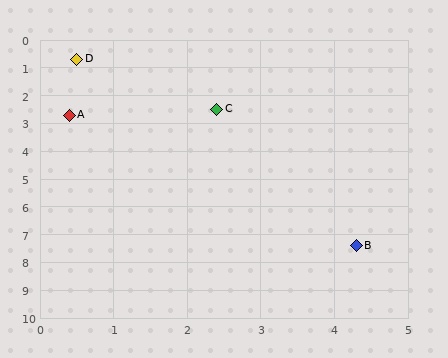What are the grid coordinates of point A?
Point A is at approximately (0.4, 2.7).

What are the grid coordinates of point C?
Point C is at approximately (2.4, 2.5).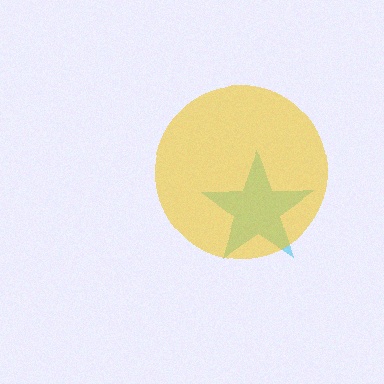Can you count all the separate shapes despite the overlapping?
Yes, there are 2 separate shapes.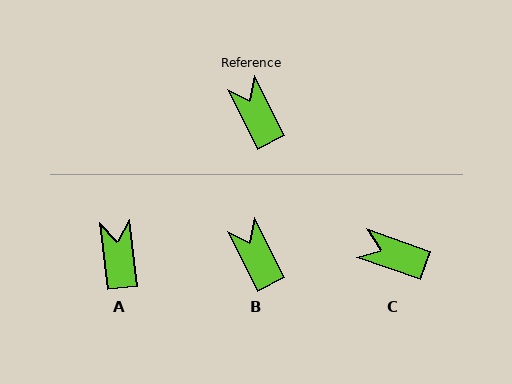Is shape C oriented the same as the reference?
No, it is off by about 44 degrees.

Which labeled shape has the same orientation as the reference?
B.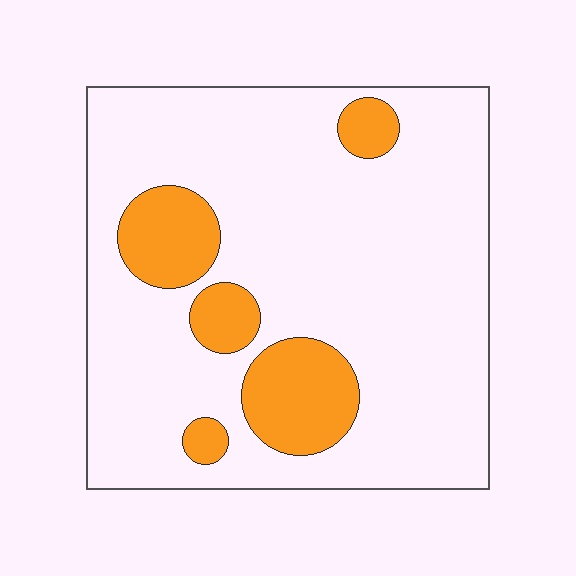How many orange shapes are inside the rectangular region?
5.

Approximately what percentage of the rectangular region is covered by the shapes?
Approximately 15%.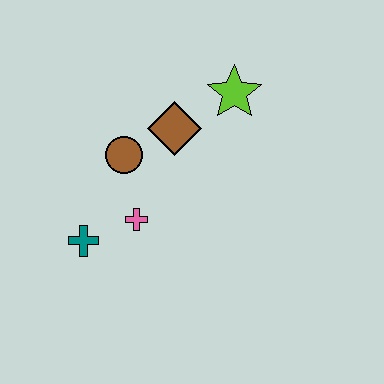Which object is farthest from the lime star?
The teal cross is farthest from the lime star.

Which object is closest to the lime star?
The brown diamond is closest to the lime star.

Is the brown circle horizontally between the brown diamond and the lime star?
No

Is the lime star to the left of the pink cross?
No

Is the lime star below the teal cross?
No